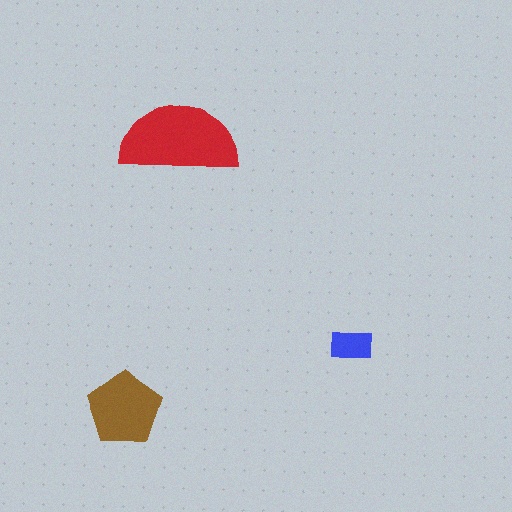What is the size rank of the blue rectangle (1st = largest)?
3rd.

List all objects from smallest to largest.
The blue rectangle, the brown pentagon, the red semicircle.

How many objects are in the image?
There are 3 objects in the image.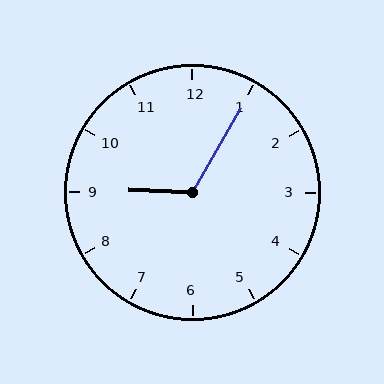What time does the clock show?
9:05.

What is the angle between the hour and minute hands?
Approximately 118 degrees.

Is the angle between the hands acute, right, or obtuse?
It is obtuse.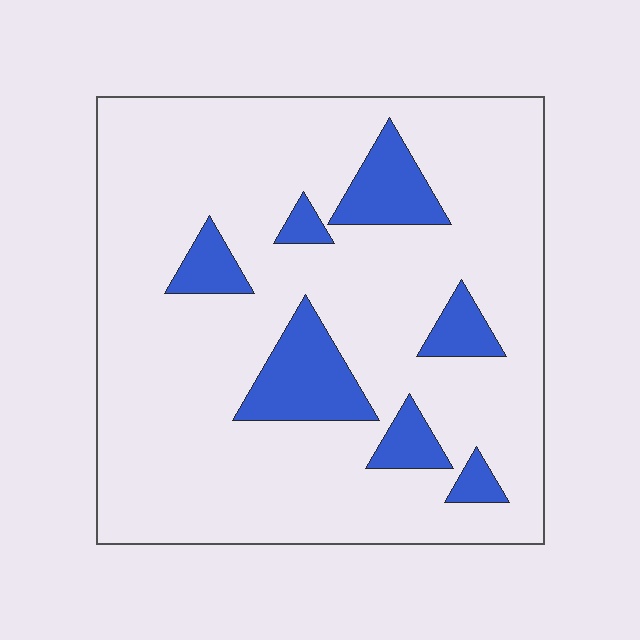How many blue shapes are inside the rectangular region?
7.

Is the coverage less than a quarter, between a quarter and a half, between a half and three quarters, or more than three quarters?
Less than a quarter.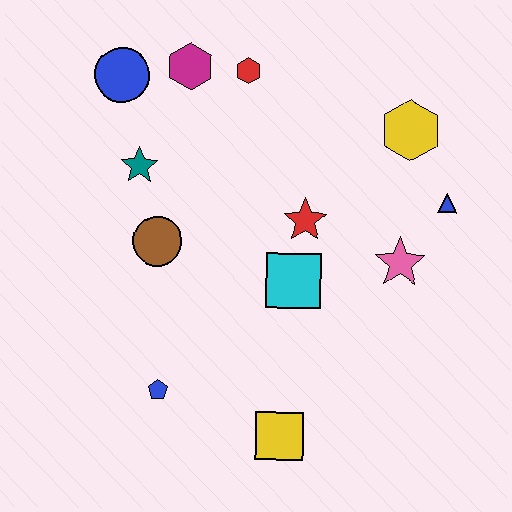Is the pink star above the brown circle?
No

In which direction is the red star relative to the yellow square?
The red star is above the yellow square.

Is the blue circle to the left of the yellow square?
Yes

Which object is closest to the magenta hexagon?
The red hexagon is closest to the magenta hexagon.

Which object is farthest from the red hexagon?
The yellow square is farthest from the red hexagon.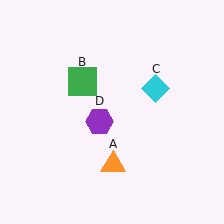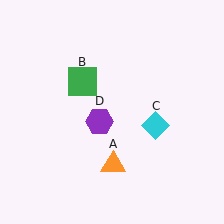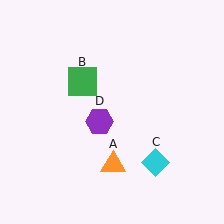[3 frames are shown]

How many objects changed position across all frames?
1 object changed position: cyan diamond (object C).